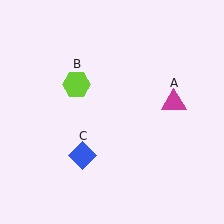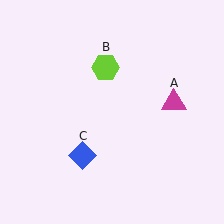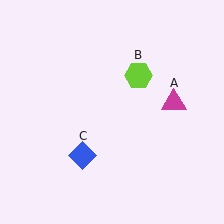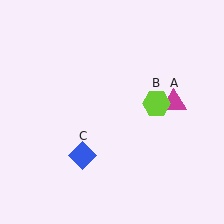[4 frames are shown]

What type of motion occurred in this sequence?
The lime hexagon (object B) rotated clockwise around the center of the scene.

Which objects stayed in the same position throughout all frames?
Magenta triangle (object A) and blue diamond (object C) remained stationary.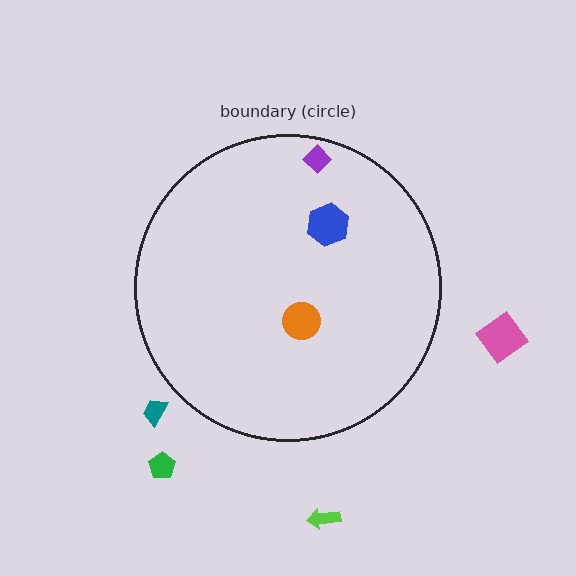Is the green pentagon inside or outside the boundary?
Outside.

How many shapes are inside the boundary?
3 inside, 4 outside.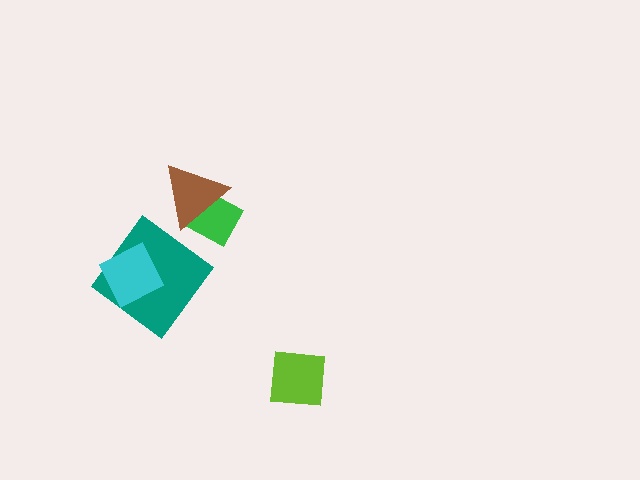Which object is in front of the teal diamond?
The cyan diamond is in front of the teal diamond.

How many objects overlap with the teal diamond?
1 object overlaps with the teal diamond.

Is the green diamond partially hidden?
Yes, it is partially covered by another shape.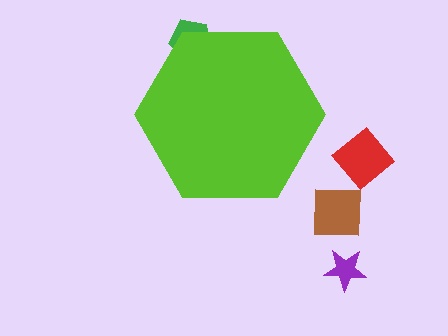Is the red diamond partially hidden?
No, the red diamond is fully visible.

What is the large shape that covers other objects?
A lime hexagon.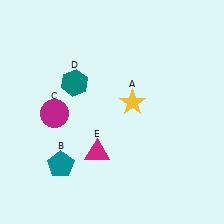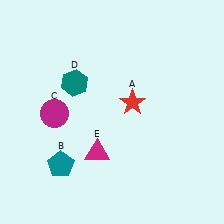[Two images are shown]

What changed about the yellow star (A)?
In Image 1, A is yellow. In Image 2, it changed to red.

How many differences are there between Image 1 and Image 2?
There is 1 difference between the two images.